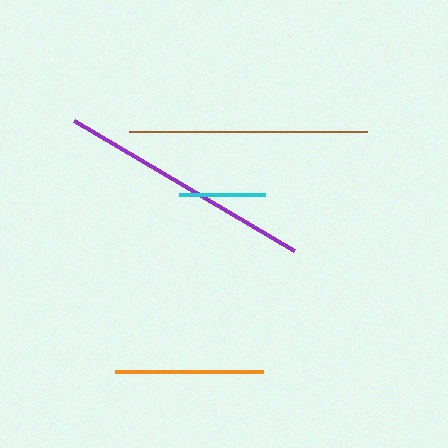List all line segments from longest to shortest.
From longest to shortest: purple, brown, orange, cyan.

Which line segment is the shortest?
The cyan line is the shortest at approximately 87 pixels.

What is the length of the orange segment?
The orange segment is approximately 148 pixels long.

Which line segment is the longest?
The purple line is the longest at approximately 256 pixels.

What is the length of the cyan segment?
The cyan segment is approximately 87 pixels long.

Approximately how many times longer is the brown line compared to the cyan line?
The brown line is approximately 2.7 times the length of the cyan line.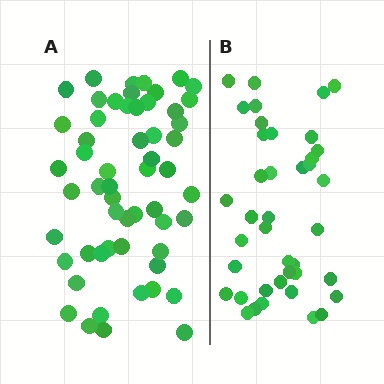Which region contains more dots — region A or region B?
Region A (the left region) has more dots.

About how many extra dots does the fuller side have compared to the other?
Region A has approximately 15 more dots than region B.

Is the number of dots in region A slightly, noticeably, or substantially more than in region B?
Region A has noticeably more, but not dramatically so. The ratio is roughly 1.4 to 1.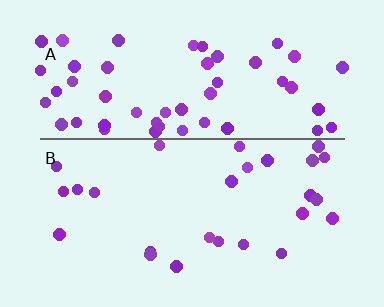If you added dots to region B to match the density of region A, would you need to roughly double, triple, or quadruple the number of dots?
Approximately double.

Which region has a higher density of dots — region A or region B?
A (the top).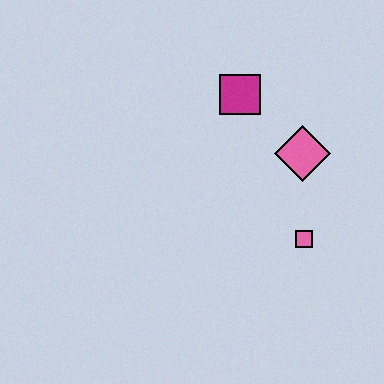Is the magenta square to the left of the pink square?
Yes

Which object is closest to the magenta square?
The pink diamond is closest to the magenta square.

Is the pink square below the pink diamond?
Yes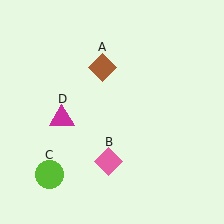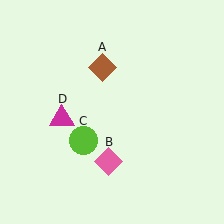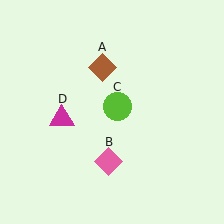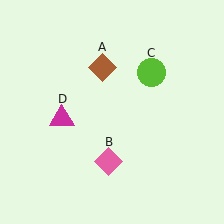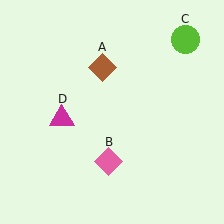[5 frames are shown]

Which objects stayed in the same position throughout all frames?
Brown diamond (object A) and pink diamond (object B) and magenta triangle (object D) remained stationary.